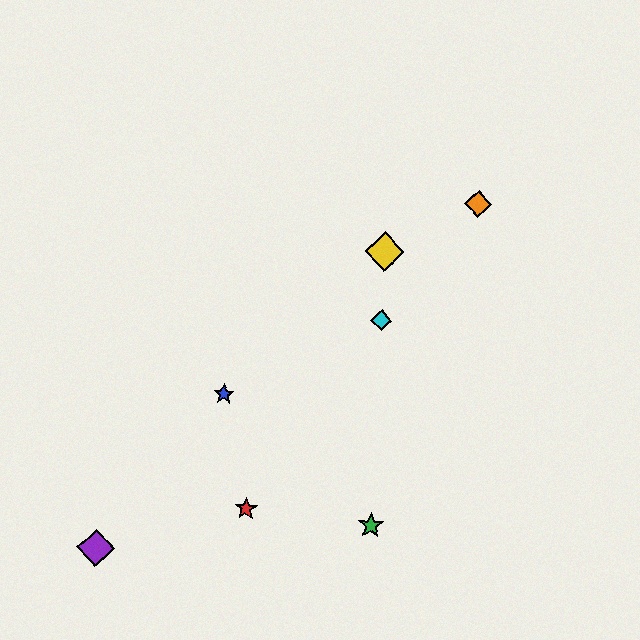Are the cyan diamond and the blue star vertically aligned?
No, the cyan diamond is at x≈381 and the blue star is at x≈224.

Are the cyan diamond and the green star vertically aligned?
Yes, both are at x≈381.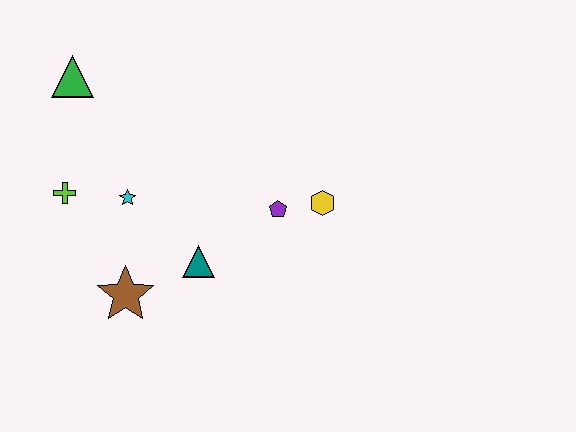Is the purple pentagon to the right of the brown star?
Yes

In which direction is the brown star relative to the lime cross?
The brown star is below the lime cross.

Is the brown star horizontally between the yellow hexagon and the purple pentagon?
No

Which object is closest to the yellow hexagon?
The purple pentagon is closest to the yellow hexagon.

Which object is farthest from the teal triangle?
The green triangle is farthest from the teal triangle.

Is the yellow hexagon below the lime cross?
Yes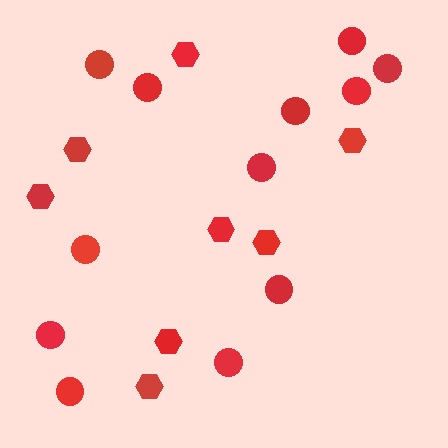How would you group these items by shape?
There are 2 groups: one group of circles (12) and one group of hexagons (8).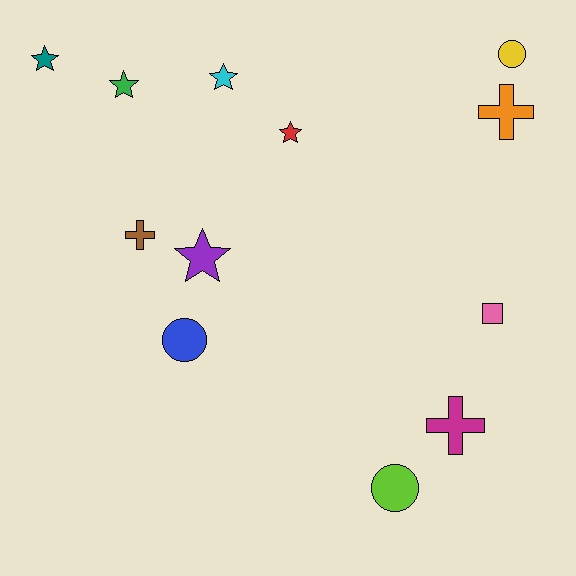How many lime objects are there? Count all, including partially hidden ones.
There is 1 lime object.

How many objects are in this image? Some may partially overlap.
There are 12 objects.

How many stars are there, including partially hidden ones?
There are 5 stars.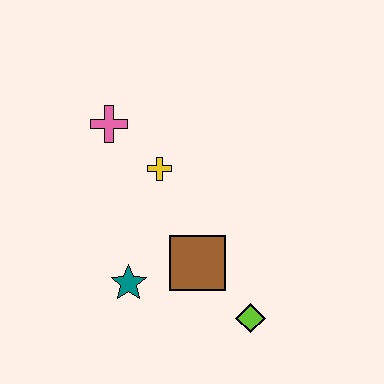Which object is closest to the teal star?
The brown square is closest to the teal star.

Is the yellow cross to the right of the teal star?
Yes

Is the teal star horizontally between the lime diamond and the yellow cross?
No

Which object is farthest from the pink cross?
The lime diamond is farthest from the pink cross.